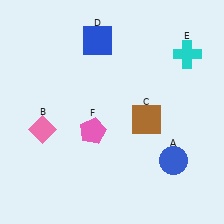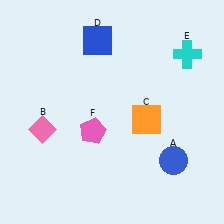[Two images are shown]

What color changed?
The square (C) changed from brown in Image 1 to orange in Image 2.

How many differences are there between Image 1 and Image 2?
There is 1 difference between the two images.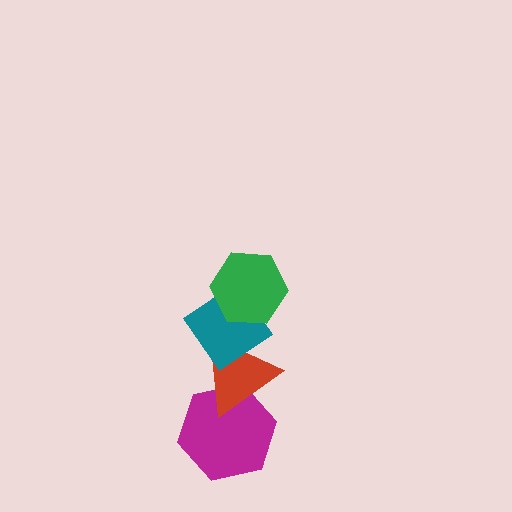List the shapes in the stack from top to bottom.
From top to bottom: the green hexagon, the teal diamond, the red triangle, the magenta hexagon.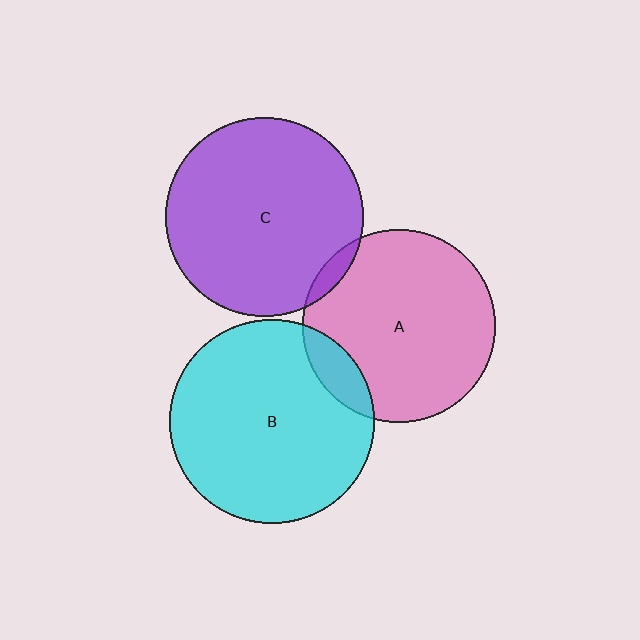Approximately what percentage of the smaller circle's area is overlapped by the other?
Approximately 10%.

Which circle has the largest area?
Circle B (cyan).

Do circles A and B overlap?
Yes.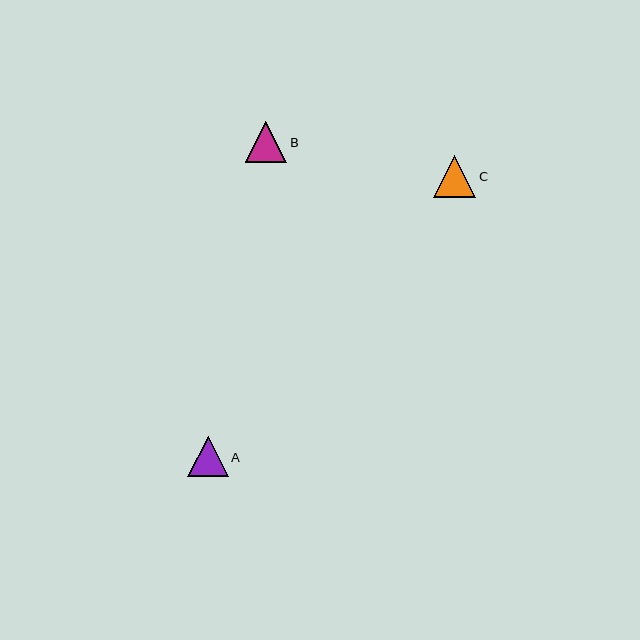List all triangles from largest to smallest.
From largest to smallest: C, B, A.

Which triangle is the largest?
Triangle C is the largest with a size of approximately 42 pixels.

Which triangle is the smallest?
Triangle A is the smallest with a size of approximately 40 pixels.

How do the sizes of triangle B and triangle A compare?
Triangle B and triangle A are approximately the same size.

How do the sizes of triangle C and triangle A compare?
Triangle C and triangle A are approximately the same size.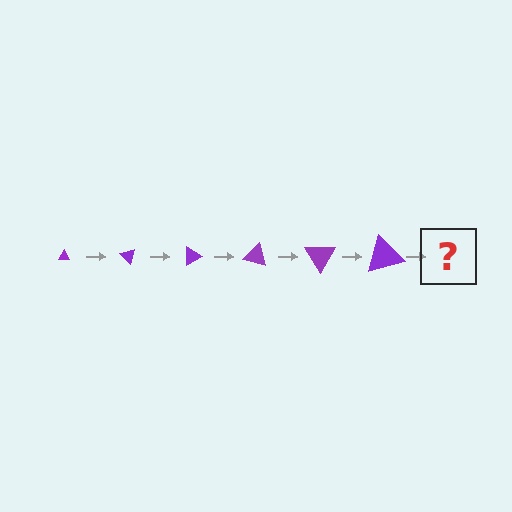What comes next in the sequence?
The next element should be a triangle, larger than the previous one and rotated 270 degrees from the start.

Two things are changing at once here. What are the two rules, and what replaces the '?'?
The two rules are that the triangle grows larger each step and it rotates 45 degrees each step. The '?' should be a triangle, larger than the previous one and rotated 270 degrees from the start.